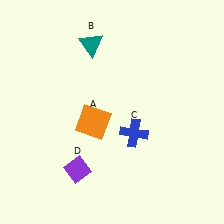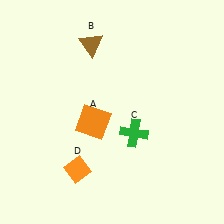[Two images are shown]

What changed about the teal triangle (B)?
In Image 1, B is teal. In Image 2, it changed to brown.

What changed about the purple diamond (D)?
In Image 1, D is purple. In Image 2, it changed to orange.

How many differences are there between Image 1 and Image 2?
There are 3 differences between the two images.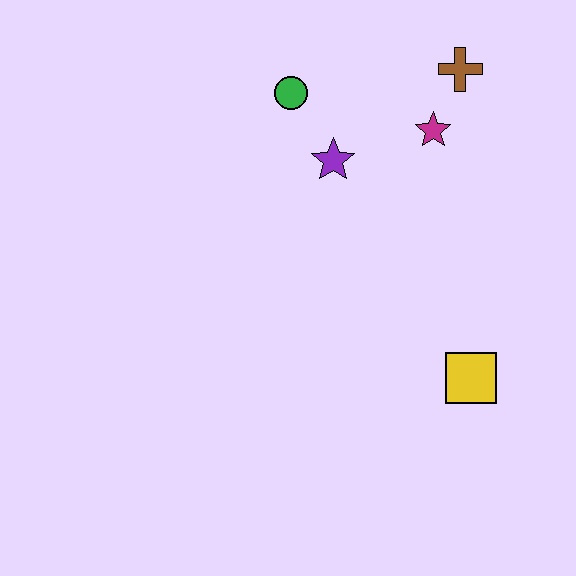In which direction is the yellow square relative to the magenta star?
The yellow square is below the magenta star.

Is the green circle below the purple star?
No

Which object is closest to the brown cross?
The magenta star is closest to the brown cross.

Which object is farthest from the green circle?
The yellow square is farthest from the green circle.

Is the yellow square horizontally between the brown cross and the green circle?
No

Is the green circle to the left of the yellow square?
Yes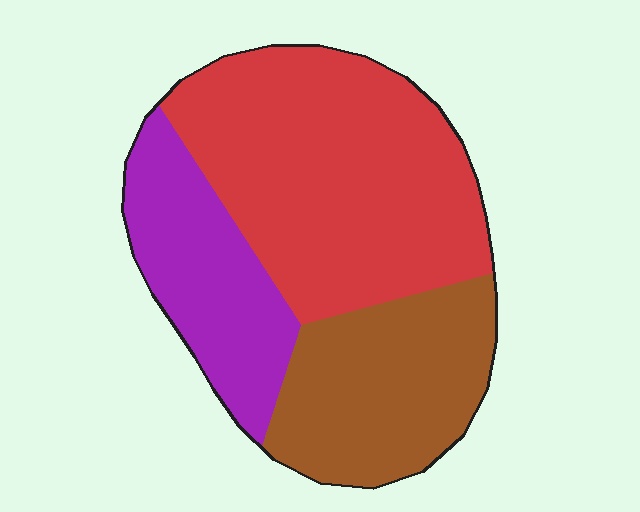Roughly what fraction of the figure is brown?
Brown takes up about one quarter (1/4) of the figure.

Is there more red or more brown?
Red.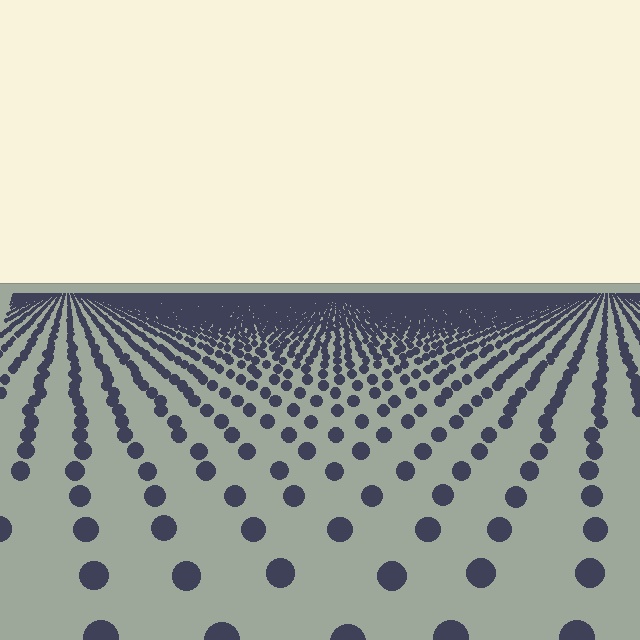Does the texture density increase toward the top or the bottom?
Density increases toward the top.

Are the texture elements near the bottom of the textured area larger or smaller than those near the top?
Larger. Near the bottom, elements are closer to the viewer and appear at a bigger on-screen size.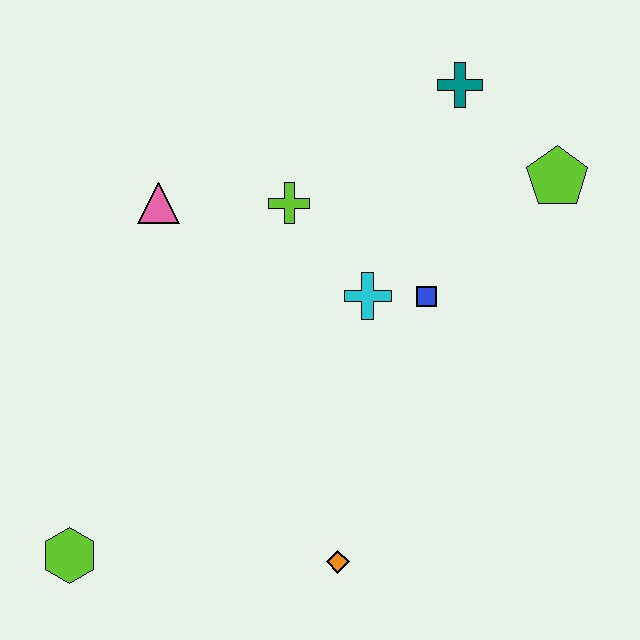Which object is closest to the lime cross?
The cyan cross is closest to the lime cross.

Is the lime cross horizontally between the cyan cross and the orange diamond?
No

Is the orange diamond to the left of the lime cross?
No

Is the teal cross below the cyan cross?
No